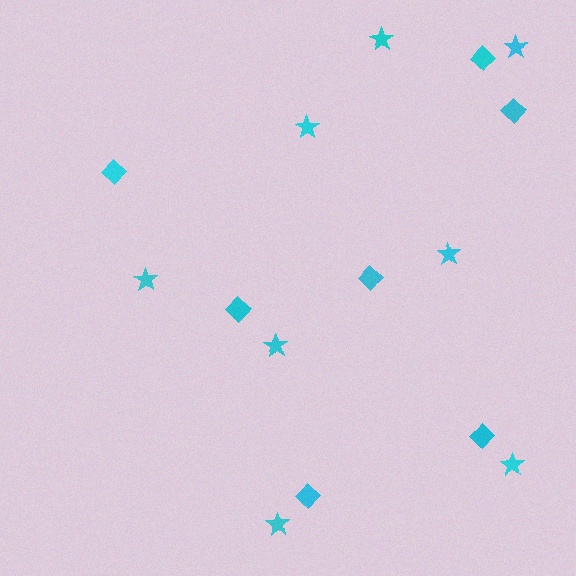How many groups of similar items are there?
There are 2 groups: one group of diamonds (7) and one group of stars (8).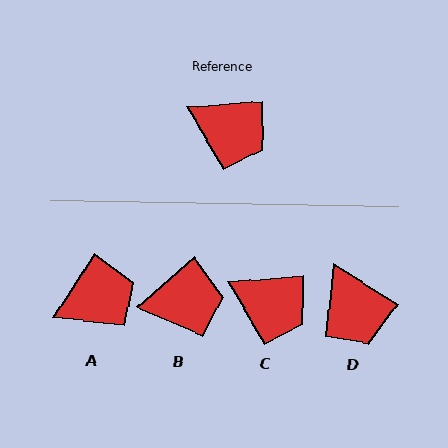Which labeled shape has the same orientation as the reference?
C.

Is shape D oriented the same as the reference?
No, it is off by about 36 degrees.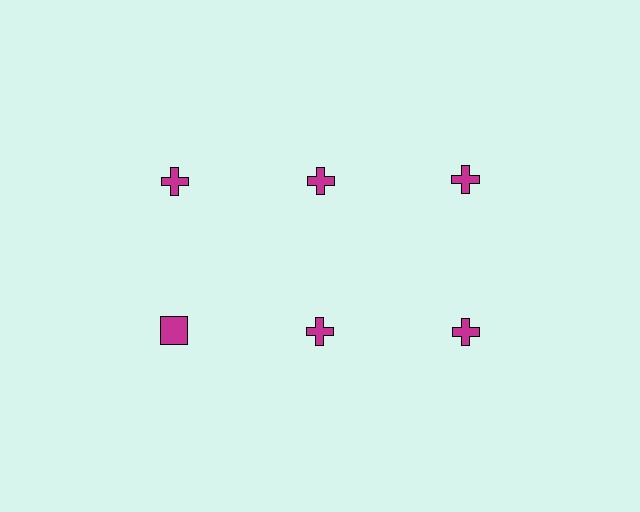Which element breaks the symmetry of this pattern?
The magenta square in the second row, leftmost column breaks the symmetry. All other shapes are magenta crosses.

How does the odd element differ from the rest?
It has a different shape: square instead of cross.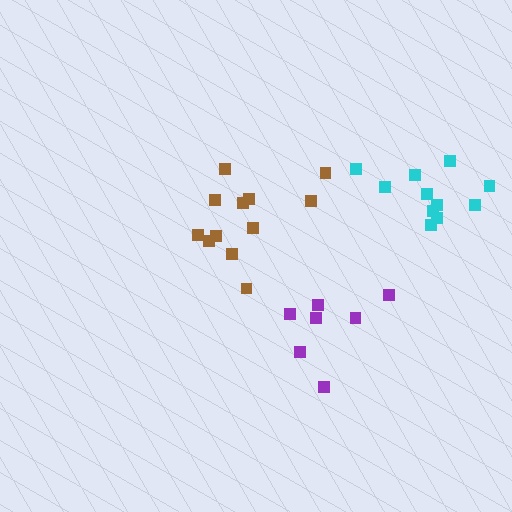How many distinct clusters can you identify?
There are 3 distinct clusters.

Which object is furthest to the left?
The brown cluster is leftmost.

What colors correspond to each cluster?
The clusters are colored: brown, cyan, purple.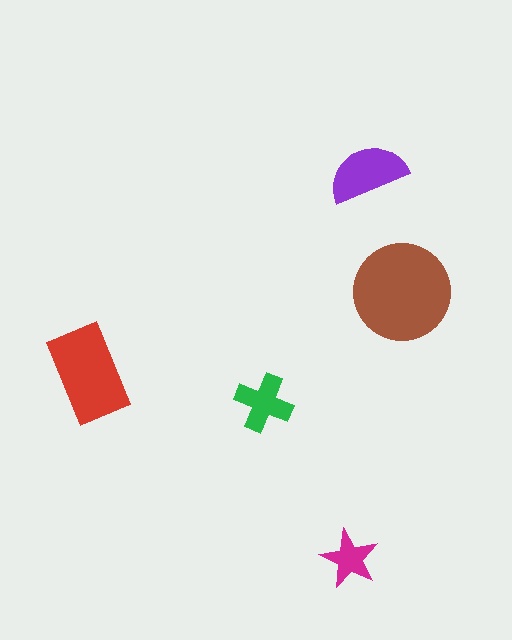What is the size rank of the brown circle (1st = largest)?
1st.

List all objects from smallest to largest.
The magenta star, the green cross, the purple semicircle, the red rectangle, the brown circle.